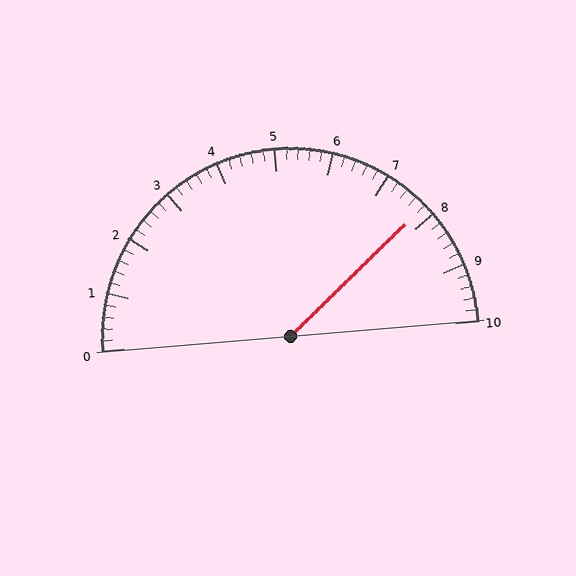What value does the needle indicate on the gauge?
The needle indicates approximately 7.8.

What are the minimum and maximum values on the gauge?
The gauge ranges from 0 to 10.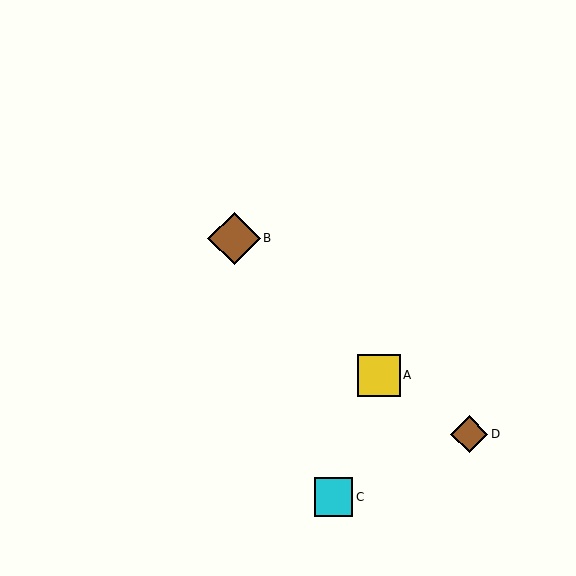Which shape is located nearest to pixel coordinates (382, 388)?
The yellow square (labeled A) at (379, 375) is nearest to that location.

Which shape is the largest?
The brown diamond (labeled B) is the largest.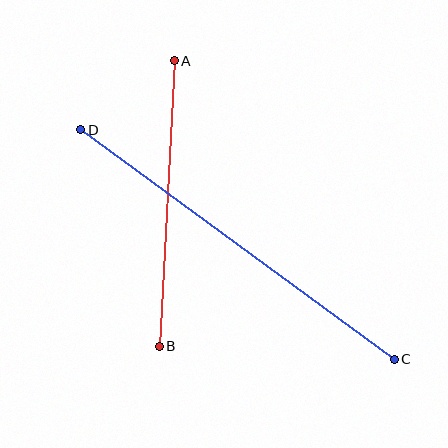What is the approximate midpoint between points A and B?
The midpoint is at approximately (167, 204) pixels.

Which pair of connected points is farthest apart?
Points C and D are farthest apart.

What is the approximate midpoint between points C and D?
The midpoint is at approximately (238, 245) pixels.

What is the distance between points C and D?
The distance is approximately 388 pixels.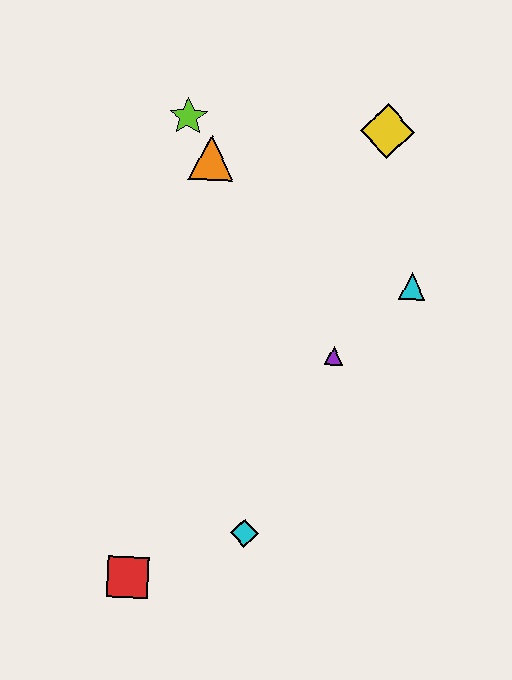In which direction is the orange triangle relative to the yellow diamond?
The orange triangle is to the left of the yellow diamond.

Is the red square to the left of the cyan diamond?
Yes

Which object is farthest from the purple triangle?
The red square is farthest from the purple triangle.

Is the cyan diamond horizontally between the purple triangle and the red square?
Yes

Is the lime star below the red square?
No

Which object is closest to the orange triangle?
The lime star is closest to the orange triangle.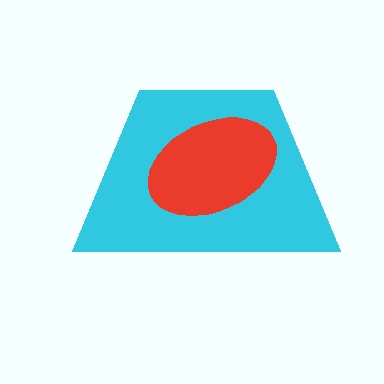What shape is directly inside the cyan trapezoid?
The red ellipse.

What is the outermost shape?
The cyan trapezoid.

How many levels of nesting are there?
2.